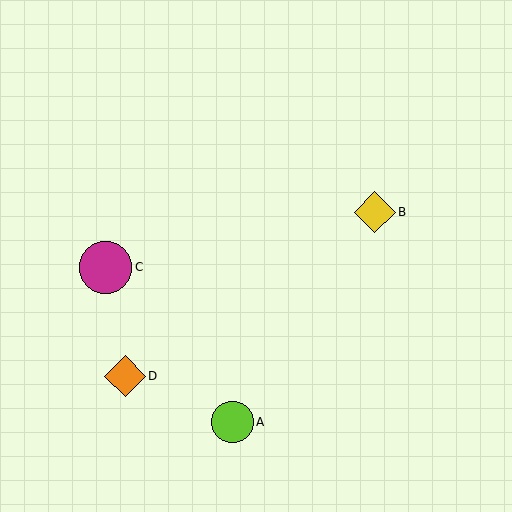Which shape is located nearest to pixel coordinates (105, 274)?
The magenta circle (labeled C) at (106, 268) is nearest to that location.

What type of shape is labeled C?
Shape C is a magenta circle.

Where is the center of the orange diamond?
The center of the orange diamond is at (125, 376).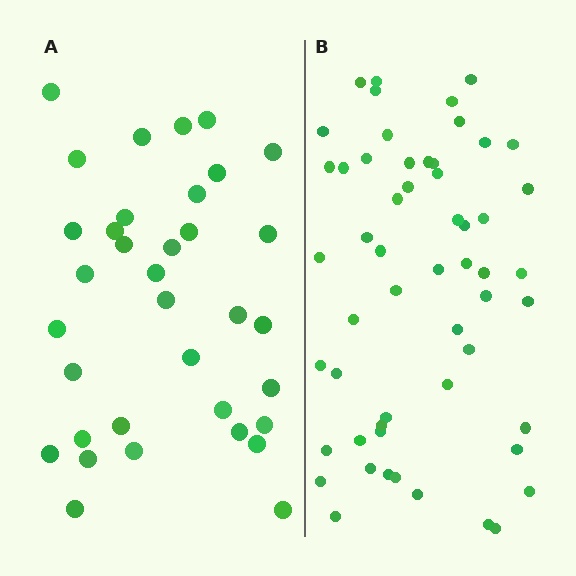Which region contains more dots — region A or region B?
Region B (the right region) has more dots.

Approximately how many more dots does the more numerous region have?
Region B has approximately 20 more dots than region A.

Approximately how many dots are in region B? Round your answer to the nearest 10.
About 60 dots. (The exact count is 55, which rounds to 60.)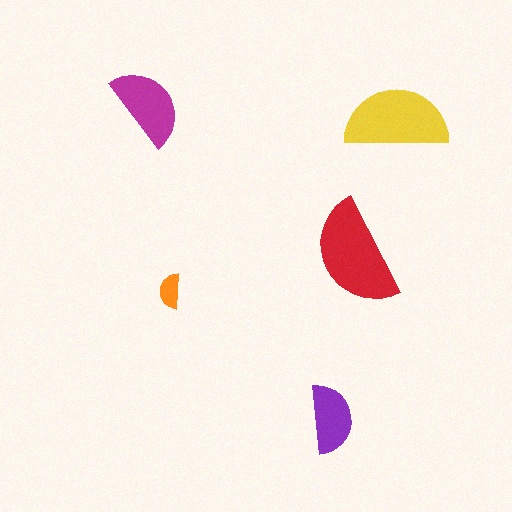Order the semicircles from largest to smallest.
the red one, the yellow one, the magenta one, the purple one, the orange one.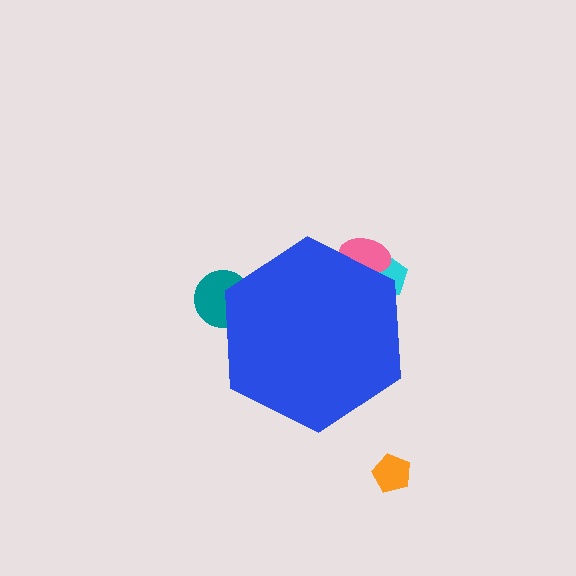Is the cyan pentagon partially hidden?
Yes, the cyan pentagon is partially hidden behind the blue hexagon.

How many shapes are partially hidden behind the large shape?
3 shapes are partially hidden.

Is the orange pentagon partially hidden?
No, the orange pentagon is fully visible.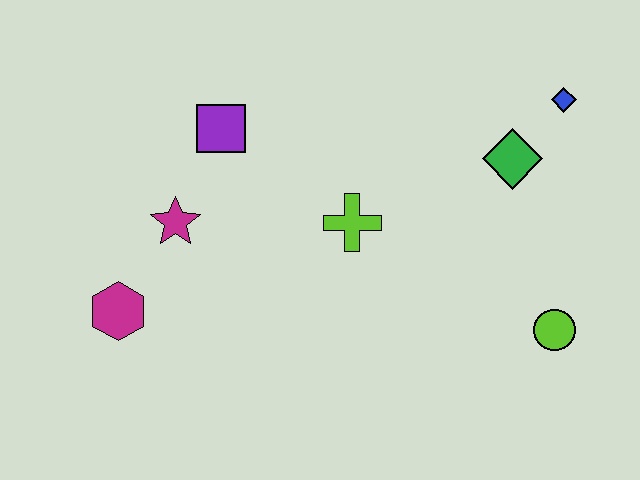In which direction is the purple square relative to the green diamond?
The purple square is to the left of the green diamond.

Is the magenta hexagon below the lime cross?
Yes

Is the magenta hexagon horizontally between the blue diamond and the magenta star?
No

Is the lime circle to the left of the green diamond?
No